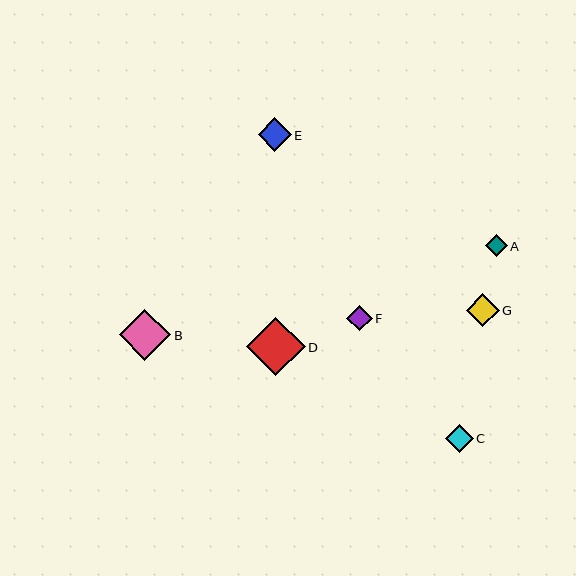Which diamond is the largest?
Diamond D is the largest with a size of approximately 59 pixels.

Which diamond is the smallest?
Diamond A is the smallest with a size of approximately 22 pixels.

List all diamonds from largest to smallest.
From largest to smallest: D, B, E, G, C, F, A.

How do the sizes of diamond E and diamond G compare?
Diamond E and diamond G are approximately the same size.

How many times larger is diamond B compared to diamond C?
Diamond B is approximately 1.8 times the size of diamond C.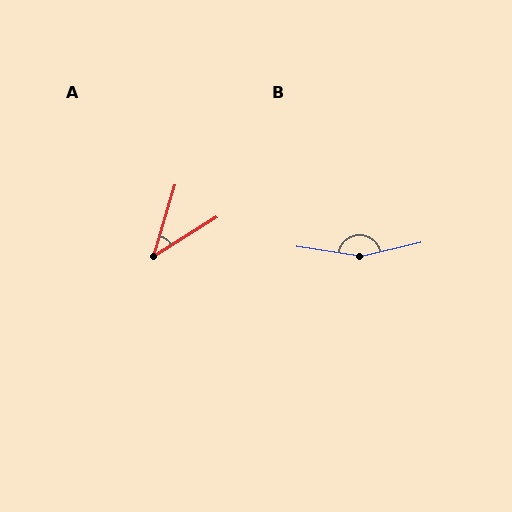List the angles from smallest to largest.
A (41°), B (158°).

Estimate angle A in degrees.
Approximately 41 degrees.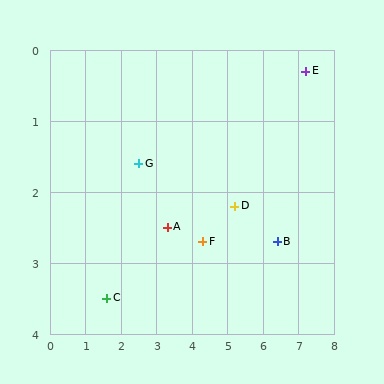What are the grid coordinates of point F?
Point F is at approximately (4.3, 2.7).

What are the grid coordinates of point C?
Point C is at approximately (1.6, 3.5).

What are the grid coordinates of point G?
Point G is at approximately (2.5, 1.6).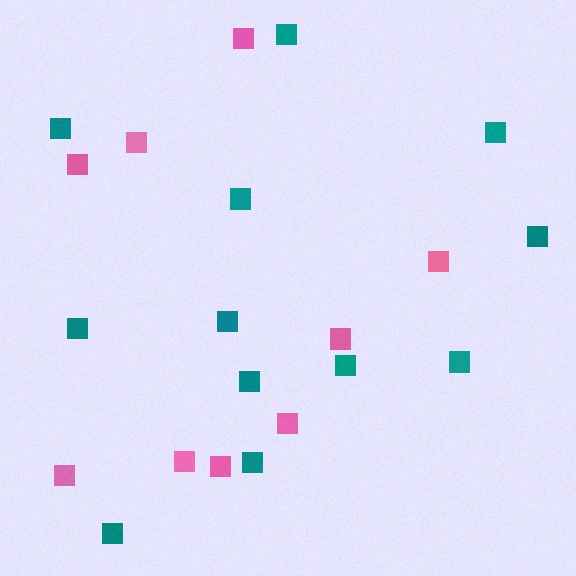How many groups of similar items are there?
There are 2 groups: one group of teal squares (12) and one group of pink squares (9).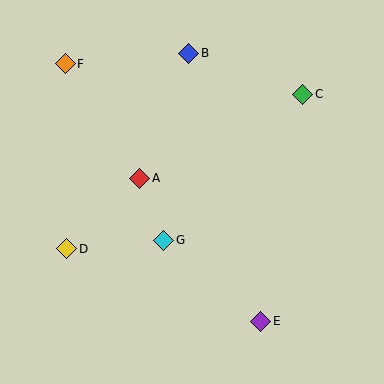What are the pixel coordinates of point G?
Point G is at (164, 240).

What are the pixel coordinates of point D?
Point D is at (67, 249).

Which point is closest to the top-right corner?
Point C is closest to the top-right corner.